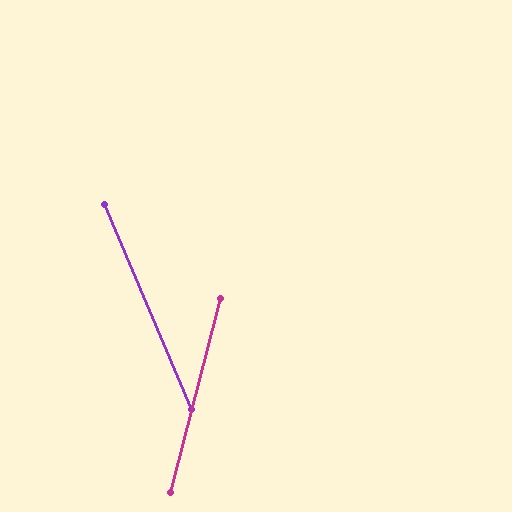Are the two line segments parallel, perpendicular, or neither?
Neither parallel nor perpendicular — they differ by about 37°.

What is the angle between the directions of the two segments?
Approximately 37 degrees.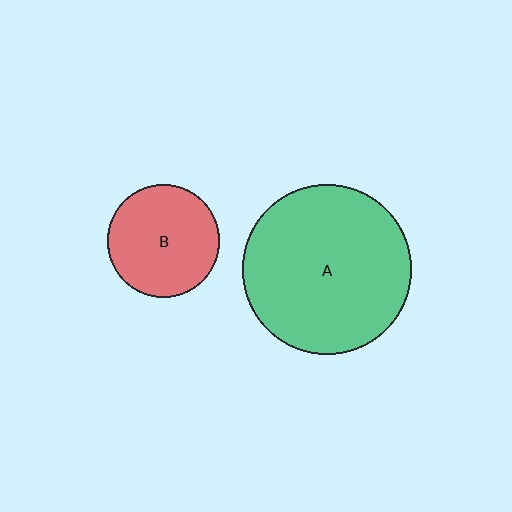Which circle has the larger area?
Circle A (green).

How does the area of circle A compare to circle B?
Approximately 2.3 times.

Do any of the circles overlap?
No, none of the circles overlap.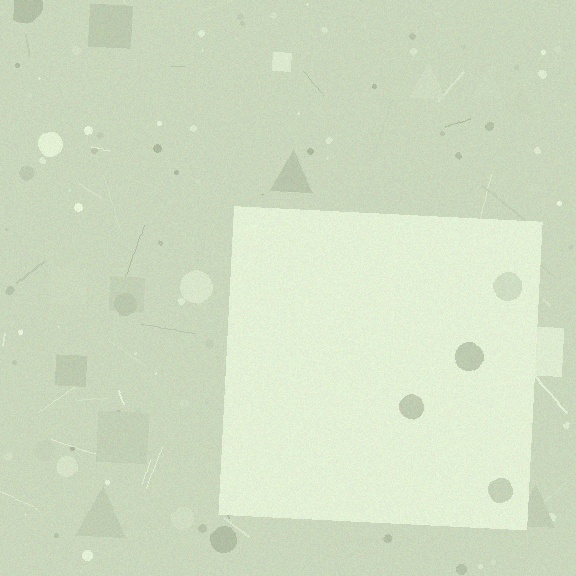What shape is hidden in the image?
A square is hidden in the image.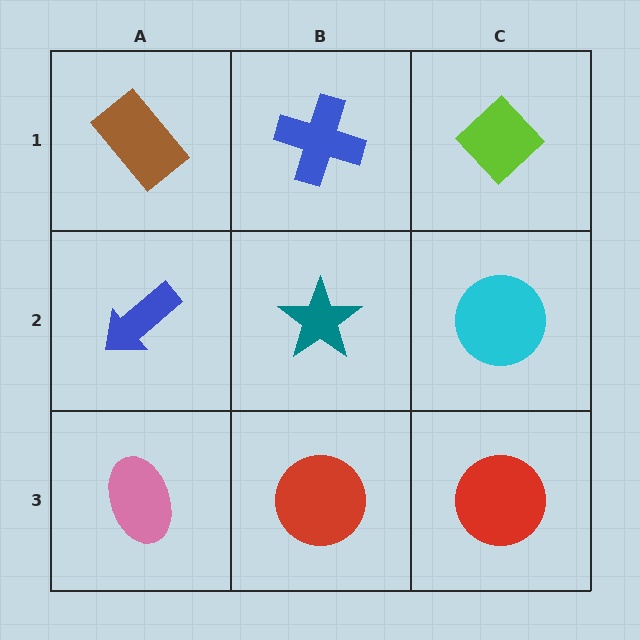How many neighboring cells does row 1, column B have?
3.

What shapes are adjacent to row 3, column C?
A cyan circle (row 2, column C), a red circle (row 3, column B).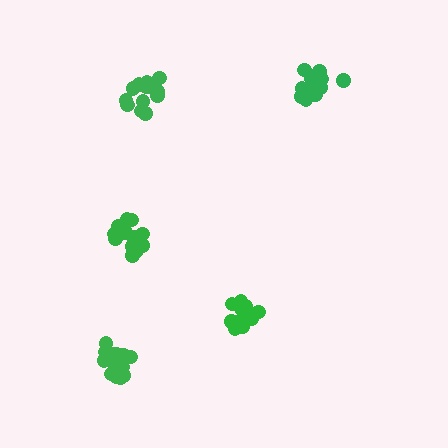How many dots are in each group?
Group 1: 16 dots, Group 2: 15 dots, Group 3: 16 dots, Group 4: 13 dots, Group 5: 17 dots (77 total).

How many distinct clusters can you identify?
There are 5 distinct clusters.